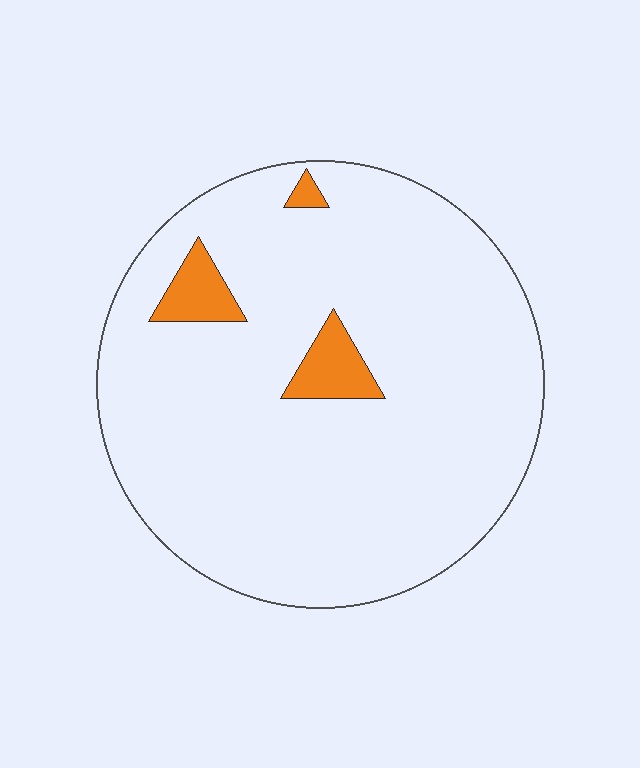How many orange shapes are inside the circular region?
3.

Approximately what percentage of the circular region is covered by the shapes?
Approximately 5%.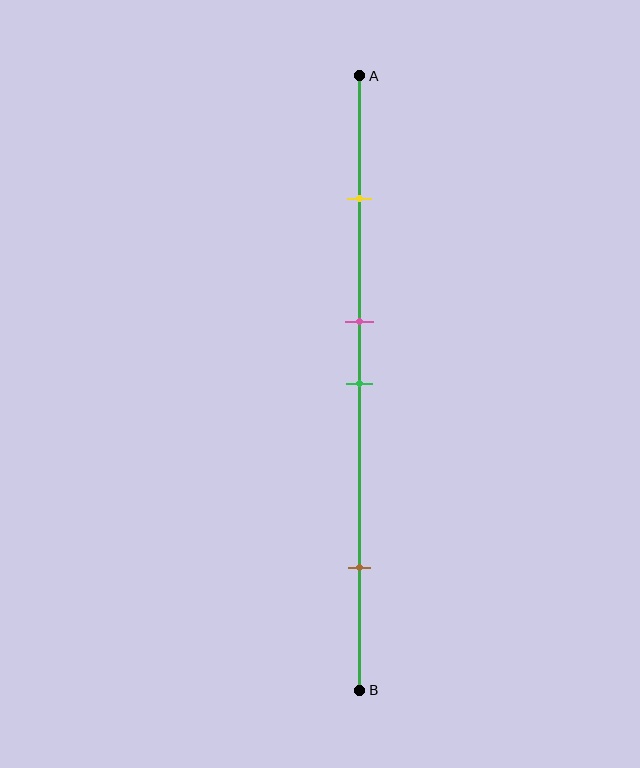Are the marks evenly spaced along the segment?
No, the marks are not evenly spaced.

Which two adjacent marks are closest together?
The pink and green marks are the closest adjacent pair.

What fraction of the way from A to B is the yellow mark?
The yellow mark is approximately 20% (0.2) of the way from A to B.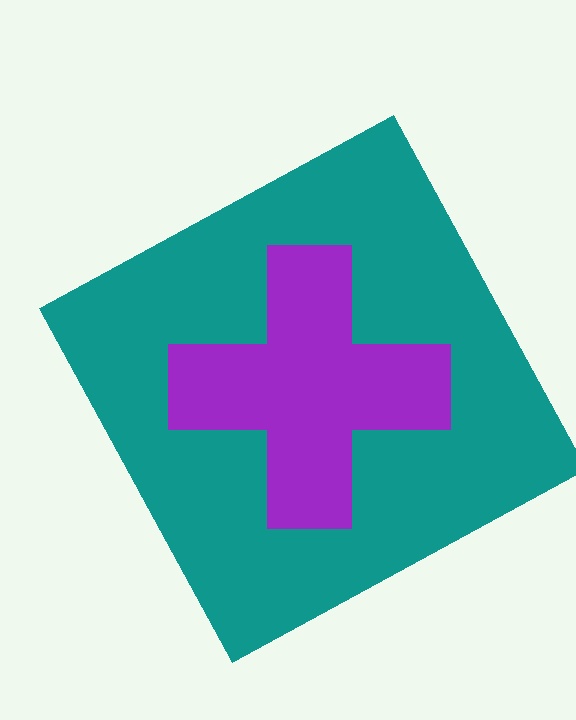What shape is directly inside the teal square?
The purple cross.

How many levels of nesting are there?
2.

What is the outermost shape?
The teal square.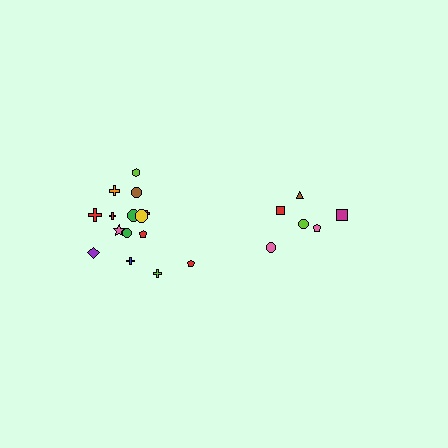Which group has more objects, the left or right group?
The left group.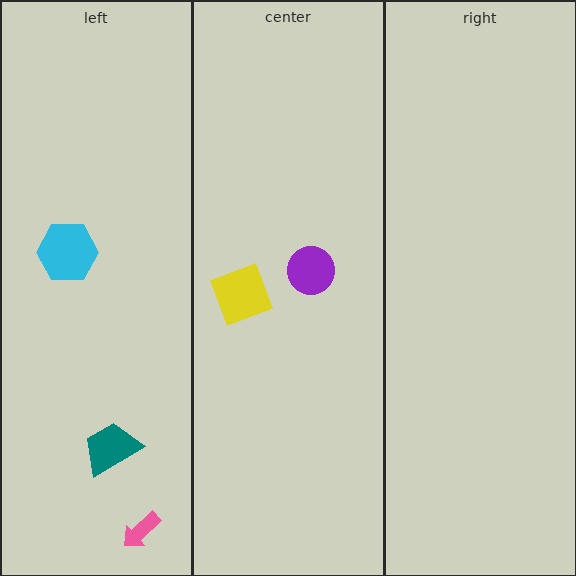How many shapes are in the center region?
2.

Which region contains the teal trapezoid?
The left region.